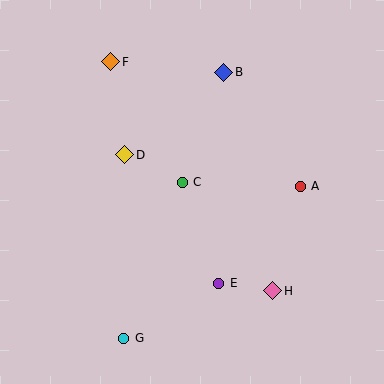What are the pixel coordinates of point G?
Point G is at (124, 338).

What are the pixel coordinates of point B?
Point B is at (224, 72).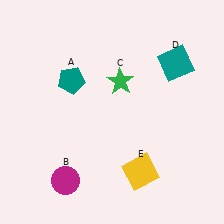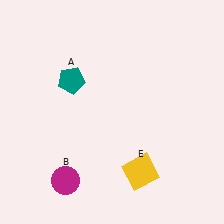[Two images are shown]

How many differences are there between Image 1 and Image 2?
There are 2 differences between the two images.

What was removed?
The teal square (D), the green star (C) were removed in Image 2.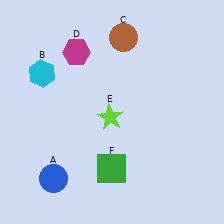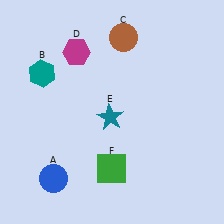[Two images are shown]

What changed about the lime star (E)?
In Image 1, E is lime. In Image 2, it changed to teal.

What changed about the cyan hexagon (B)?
In Image 1, B is cyan. In Image 2, it changed to teal.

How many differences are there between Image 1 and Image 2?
There are 2 differences between the two images.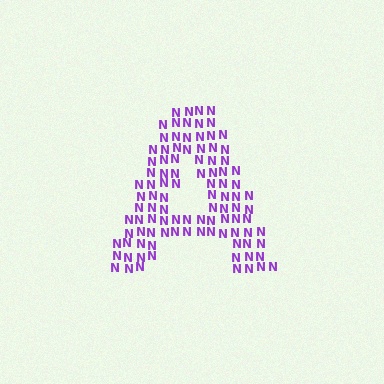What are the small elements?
The small elements are letter N's.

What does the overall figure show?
The overall figure shows the letter A.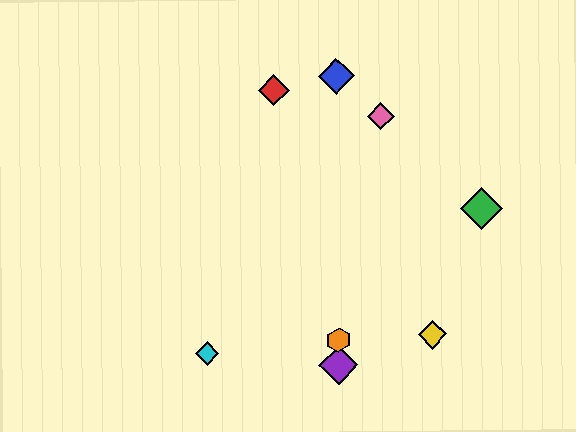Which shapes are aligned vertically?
The blue diamond, the purple diamond, the orange hexagon are aligned vertically.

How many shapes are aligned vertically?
3 shapes (the blue diamond, the purple diamond, the orange hexagon) are aligned vertically.